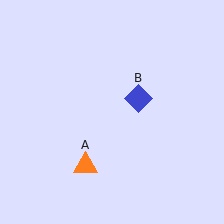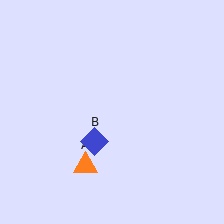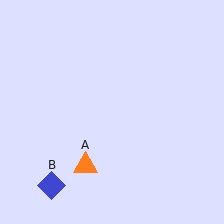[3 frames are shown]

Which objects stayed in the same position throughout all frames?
Orange triangle (object A) remained stationary.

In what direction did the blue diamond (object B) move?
The blue diamond (object B) moved down and to the left.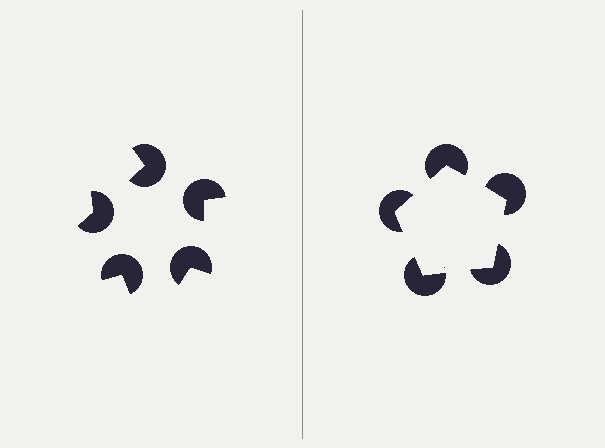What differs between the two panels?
The pac-man discs are positioned identically on both sides; only the wedge orientations differ. On the right they align to a pentagon; on the left they are misaligned.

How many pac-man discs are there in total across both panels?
10 — 5 on each side.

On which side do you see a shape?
An illusory pentagon appears on the right side. On the left side the wedge cuts are rotated, so no coherent shape forms.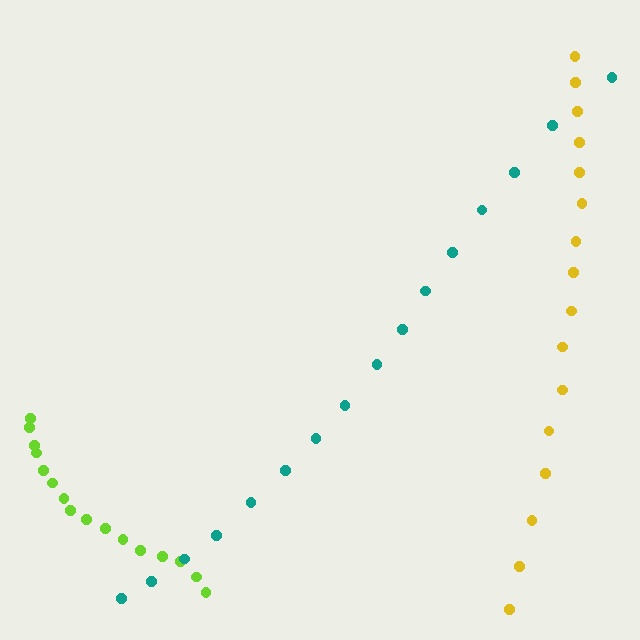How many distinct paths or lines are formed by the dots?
There are 3 distinct paths.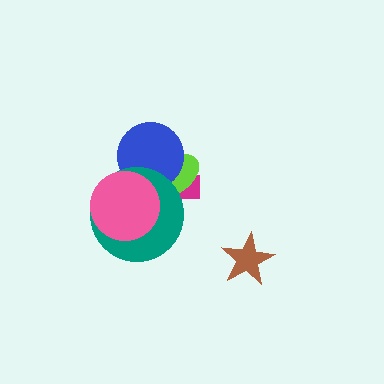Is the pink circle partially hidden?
No, no other shape covers it.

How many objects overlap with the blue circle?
4 objects overlap with the blue circle.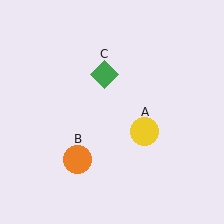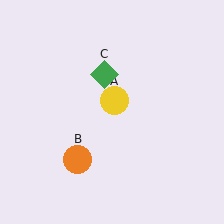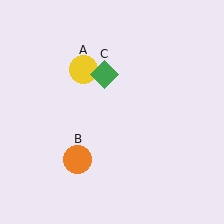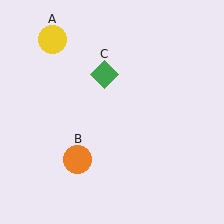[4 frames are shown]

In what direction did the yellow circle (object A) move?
The yellow circle (object A) moved up and to the left.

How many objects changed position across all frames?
1 object changed position: yellow circle (object A).